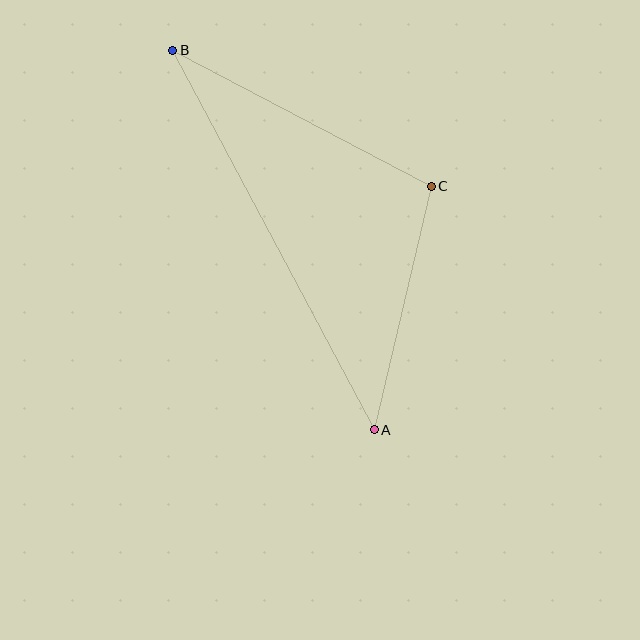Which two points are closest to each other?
Points A and C are closest to each other.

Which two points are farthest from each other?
Points A and B are farthest from each other.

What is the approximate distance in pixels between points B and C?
The distance between B and C is approximately 292 pixels.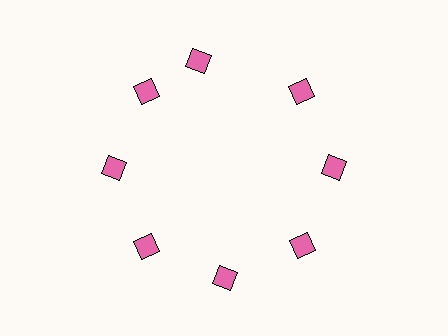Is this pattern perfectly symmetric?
No. The 8 pink diamonds are arranged in a ring, but one element near the 12 o'clock position is rotated out of alignment along the ring, breaking the 8-fold rotational symmetry.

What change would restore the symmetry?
The symmetry would be restored by rotating it back into even spacing with its neighbors so that all 8 diamonds sit at equal angles and equal distance from the center.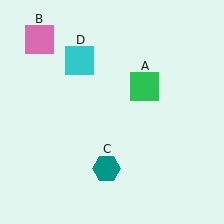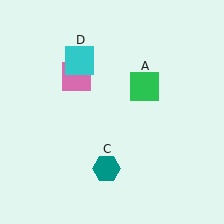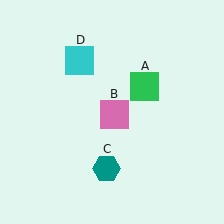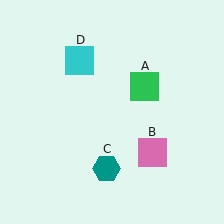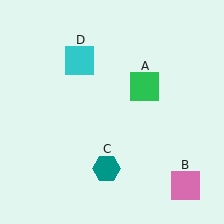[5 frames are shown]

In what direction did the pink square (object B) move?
The pink square (object B) moved down and to the right.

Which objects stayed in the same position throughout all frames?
Green square (object A) and teal hexagon (object C) and cyan square (object D) remained stationary.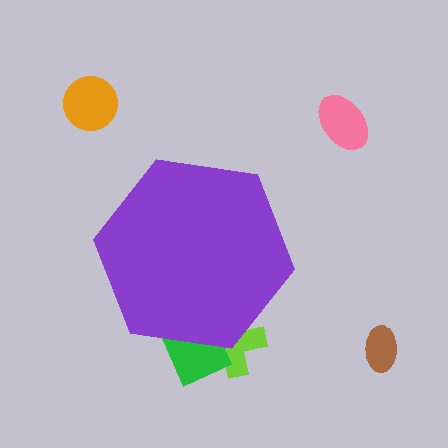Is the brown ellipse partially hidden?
No, the brown ellipse is fully visible.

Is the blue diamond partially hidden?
Yes, the blue diamond is partially hidden behind the purple hexagon.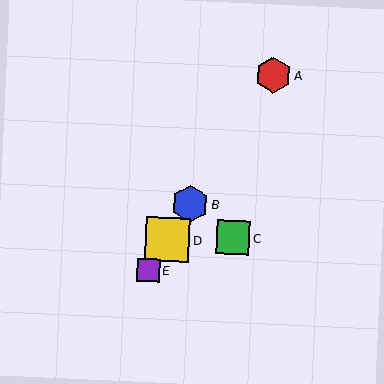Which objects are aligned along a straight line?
Objects A, B, D, E are aligned along a straight line.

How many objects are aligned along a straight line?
4 objects (A, B, D, E) are aligned along a straight line.